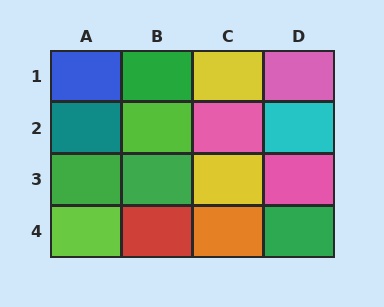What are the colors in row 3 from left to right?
Green, green, yellow, pink.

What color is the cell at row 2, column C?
Pink.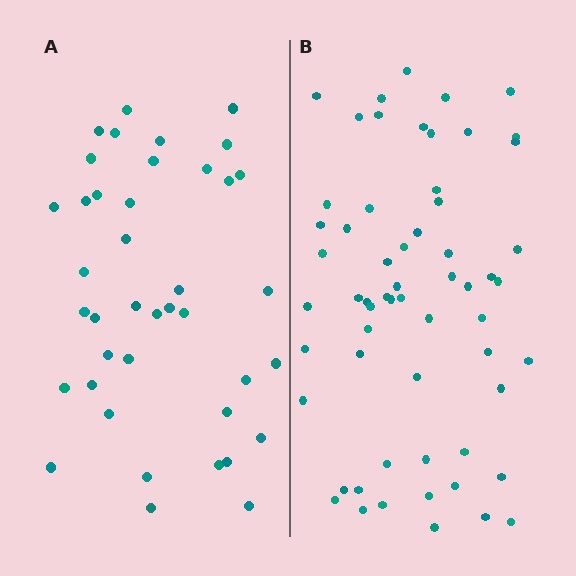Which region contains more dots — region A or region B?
Region B (the right region) has more dots.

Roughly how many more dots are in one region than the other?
Region B has approximately 20 more dots than region A.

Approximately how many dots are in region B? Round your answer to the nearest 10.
About 60 dots.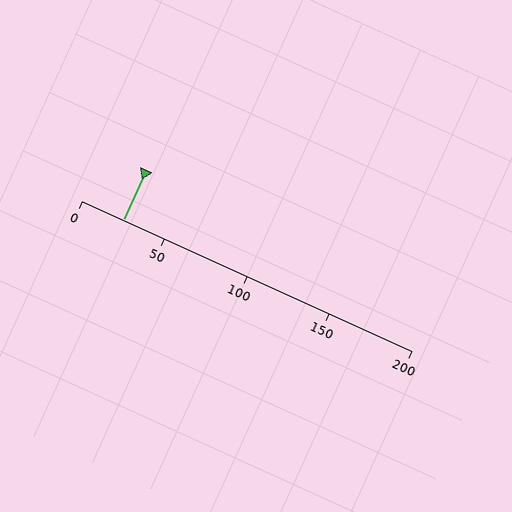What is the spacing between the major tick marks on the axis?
The major ticks are spaced 50 apart.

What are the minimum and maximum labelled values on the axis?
The axis runs from 0 to 200.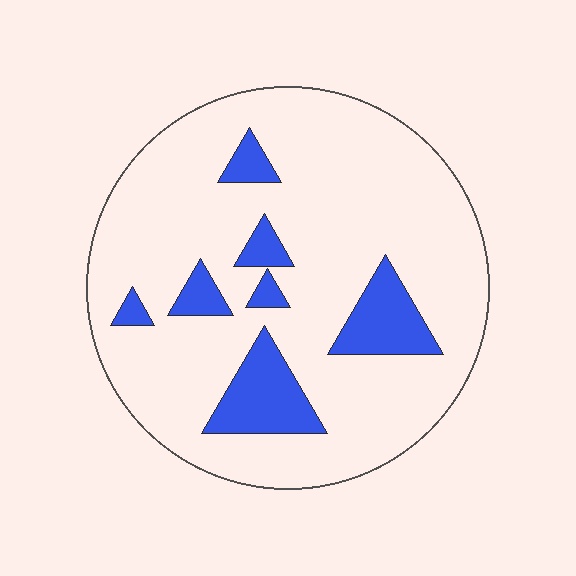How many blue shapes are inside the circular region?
7.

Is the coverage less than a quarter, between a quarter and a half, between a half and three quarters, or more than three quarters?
Less than a quarter.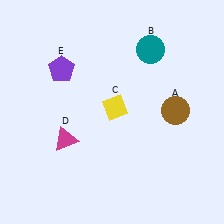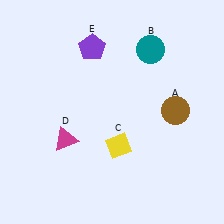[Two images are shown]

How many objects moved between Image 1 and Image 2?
2 objects moved between the two images.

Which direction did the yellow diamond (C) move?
The yellow diamond (C) moved down.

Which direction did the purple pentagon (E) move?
The purple pentagon (E) moved right.